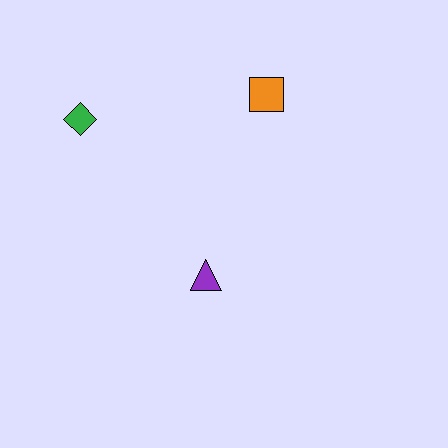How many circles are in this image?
There are no circles.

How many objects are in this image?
There are 3 objects.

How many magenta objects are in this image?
There are no magenta objects.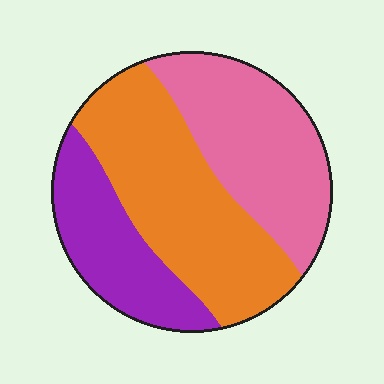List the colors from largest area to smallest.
From largest to smallest: orange, pink, purple.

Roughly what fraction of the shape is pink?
Pink covers roughly 35% of the shape.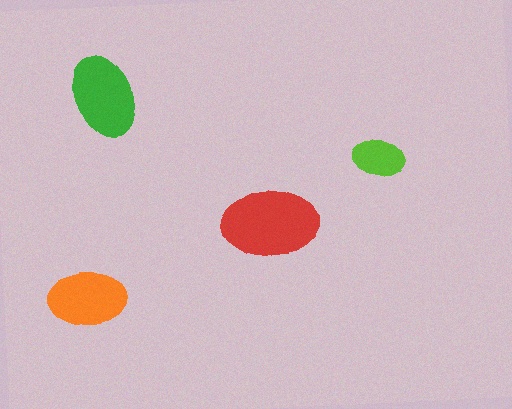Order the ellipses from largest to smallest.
the red one, the green one, the orange one, the lime one.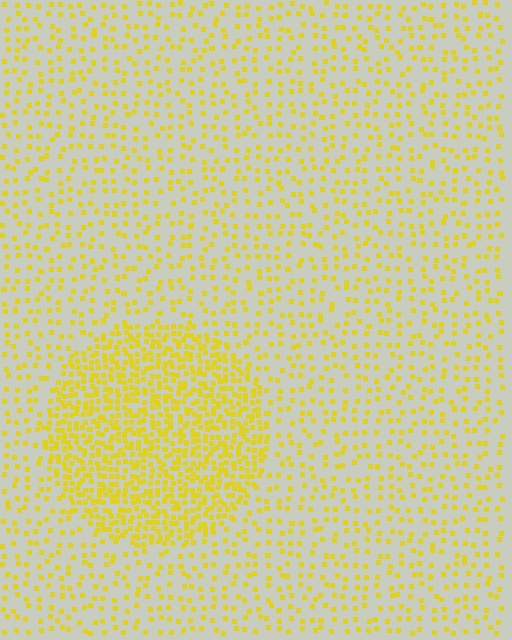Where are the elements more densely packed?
The elements are more densely packed inside the circle boundary.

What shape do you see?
I see a circle.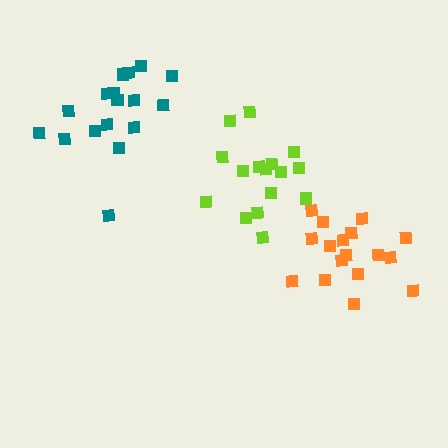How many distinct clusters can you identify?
There are 3 distinct clusters.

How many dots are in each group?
Group 1: 17 dots, Group 2: 17 dots, Group 3: 16 dots (50 total).